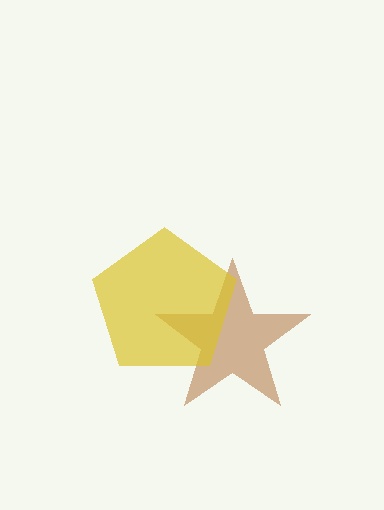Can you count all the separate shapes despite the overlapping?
Yes, there are 2 separate shapes.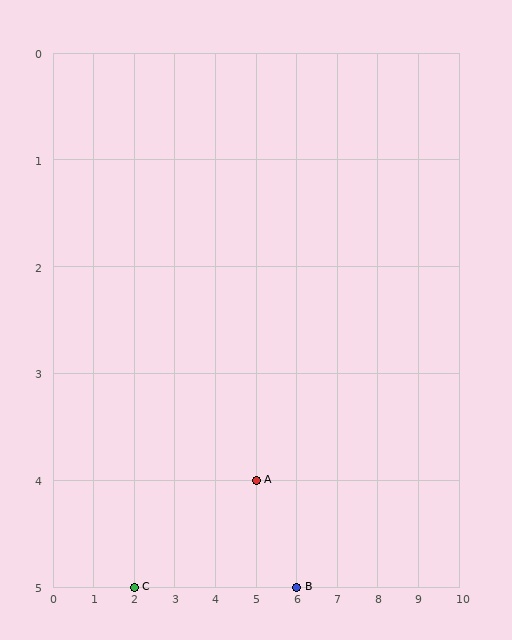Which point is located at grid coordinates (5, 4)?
Point A is at (5, 4).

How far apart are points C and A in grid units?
Points C and A are 3 columns and 1 row apart (about 3.2 grid units diagonally).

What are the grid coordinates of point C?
Point C is at grid coordinates (2, 5).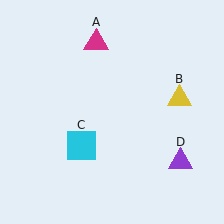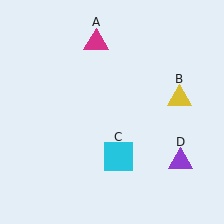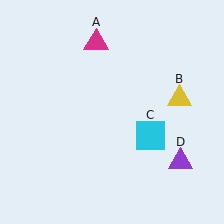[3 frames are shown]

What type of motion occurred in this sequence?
The cyan square (object C) rotated counterclockwise around the center of the scene.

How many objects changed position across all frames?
1 object changed position: cyan square (object C).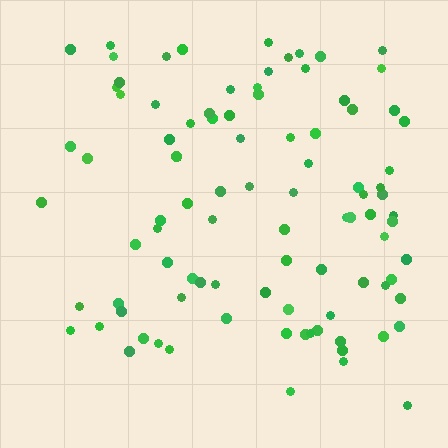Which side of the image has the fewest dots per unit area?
The left.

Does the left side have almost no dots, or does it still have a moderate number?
Still a moderate number, just noticeably fewer than the right.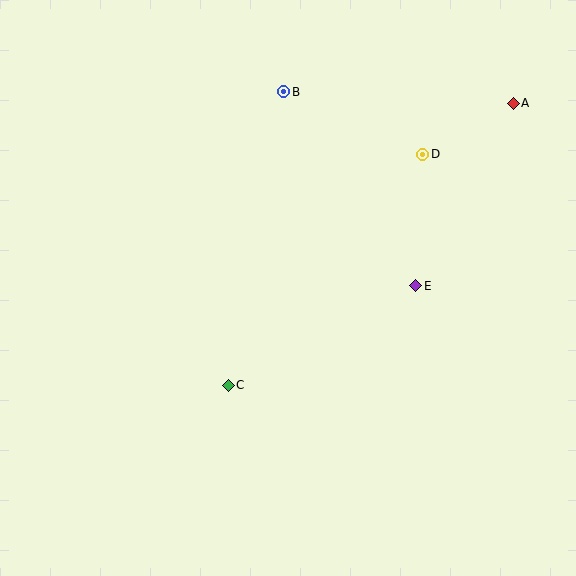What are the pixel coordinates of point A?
Point A is at (513, 103).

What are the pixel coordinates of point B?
Point B is at (284, 92).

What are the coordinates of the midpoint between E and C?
The midpoint between E and C is at (322, 336).